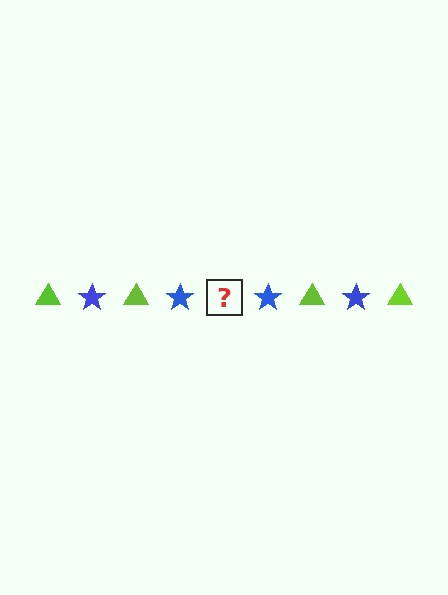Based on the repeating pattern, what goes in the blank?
The blank should be a lime triangle.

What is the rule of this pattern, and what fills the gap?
The rule is that the pattern alternates between lime triangle and blue star. The gap should be filled with a lime triangle.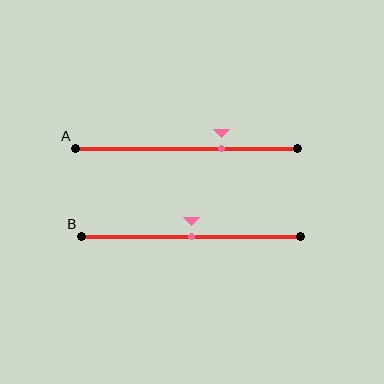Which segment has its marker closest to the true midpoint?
Segment B has its marker closest to the true midpoint.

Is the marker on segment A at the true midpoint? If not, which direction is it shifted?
No, the marker on segment A is shifted to the right by about 16% of the segment length.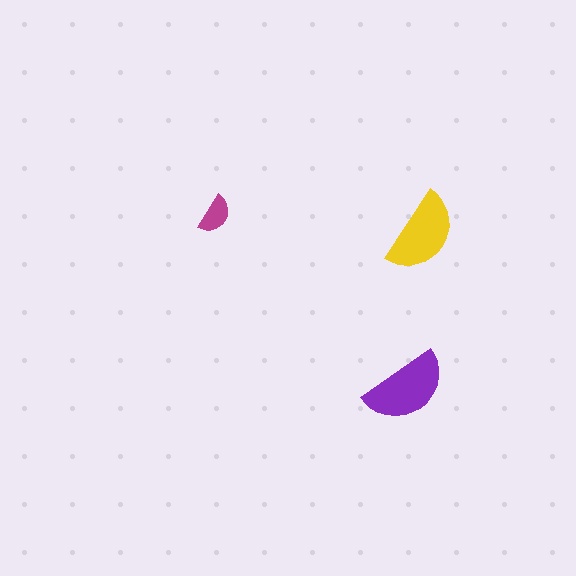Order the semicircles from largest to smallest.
the purple one, the yellow one, the magenta one.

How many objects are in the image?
There are 3 objects in the image.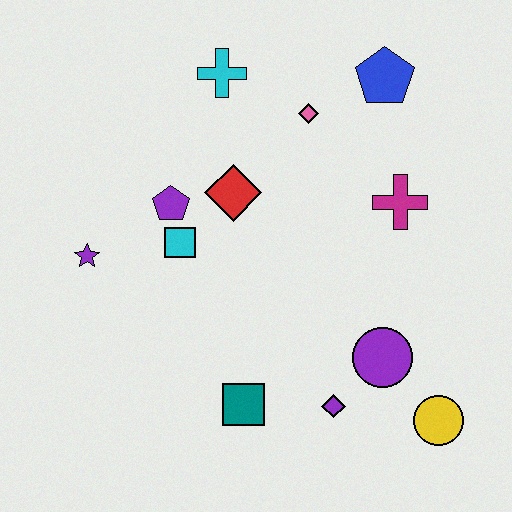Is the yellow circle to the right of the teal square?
Yes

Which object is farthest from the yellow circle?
The cyan cross is farthest from the yellow circle.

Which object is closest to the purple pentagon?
The cyan square is closest to the purple pentagon.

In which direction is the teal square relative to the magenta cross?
The teal square is below the magenta cross.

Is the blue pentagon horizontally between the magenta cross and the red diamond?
Yes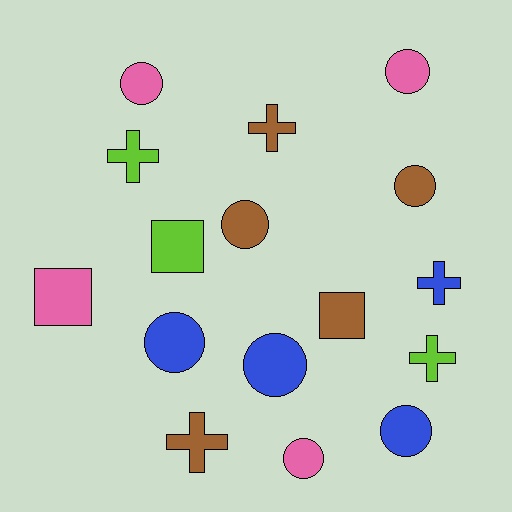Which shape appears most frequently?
Circle, with 8 objects.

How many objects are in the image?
There are 16 objects.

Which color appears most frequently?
Brown, with 5 objects.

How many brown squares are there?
There is 1 brown square.